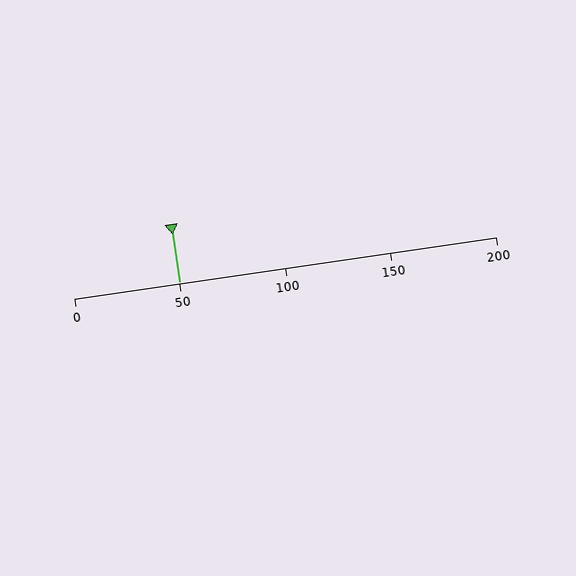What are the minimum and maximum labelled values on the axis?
The axis runs from 0 to 200.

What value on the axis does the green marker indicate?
The marker indicates approximately 50.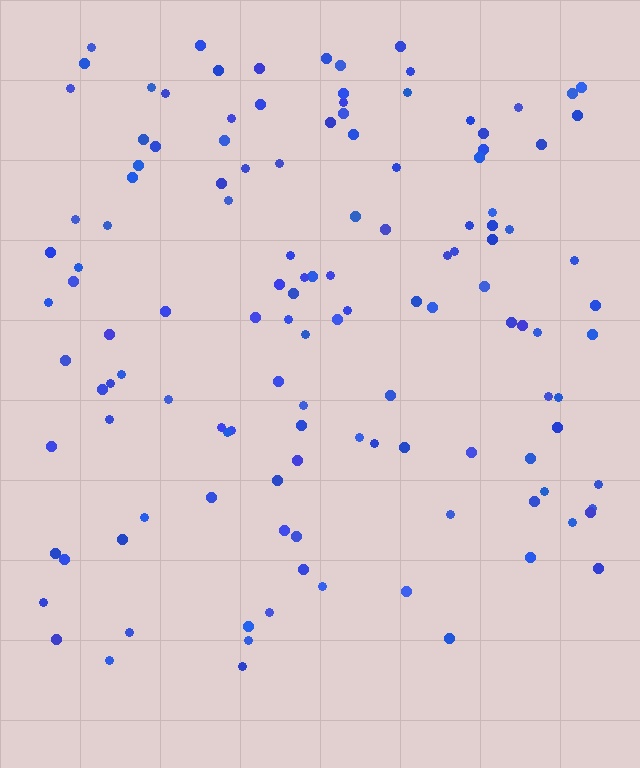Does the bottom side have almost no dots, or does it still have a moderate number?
Still a moderate number, just noticeably fewer than the top.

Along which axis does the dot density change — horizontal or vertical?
Vertical.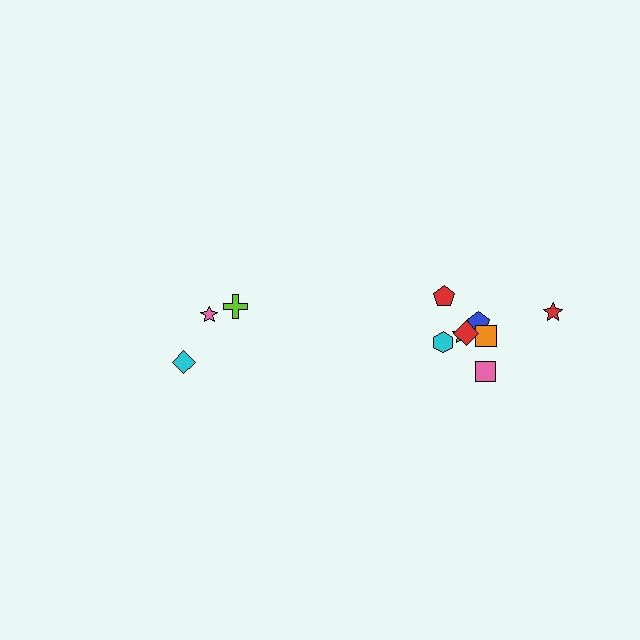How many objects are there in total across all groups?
There are 11 objects.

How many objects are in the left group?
There are 3 objects.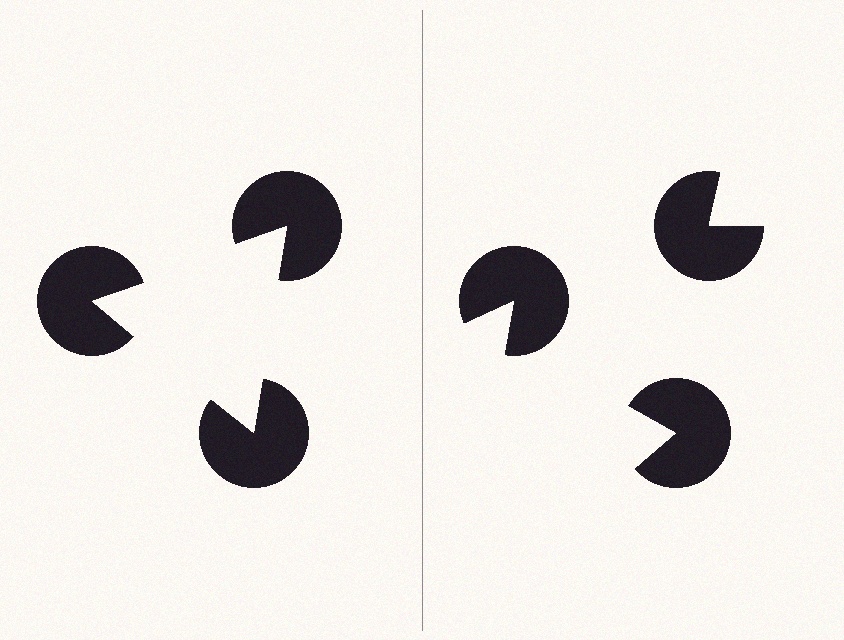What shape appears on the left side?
An illusory triangle.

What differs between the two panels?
The pac-man discs are positioned identically on both sides; only the wedge orientations differ. On the left they align to a triangle; on the right they are misaligned.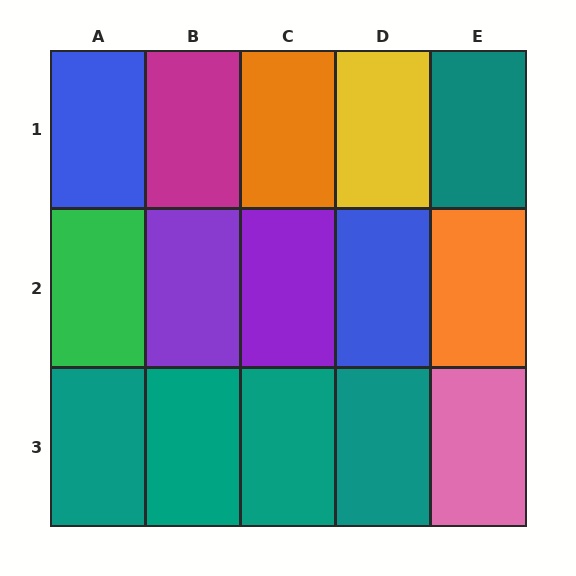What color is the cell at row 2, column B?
Purple.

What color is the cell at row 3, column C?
Teal.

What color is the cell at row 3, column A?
Teal.